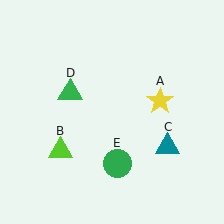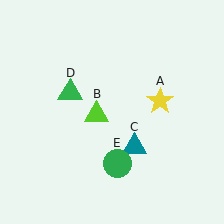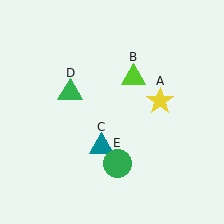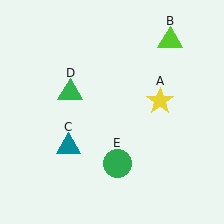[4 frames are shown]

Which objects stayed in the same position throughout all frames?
Yellow star (object A) and green triangle (object D) and green circle (object E) remained stationary.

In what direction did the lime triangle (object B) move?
The lime triangle (object B) moved up and to the right.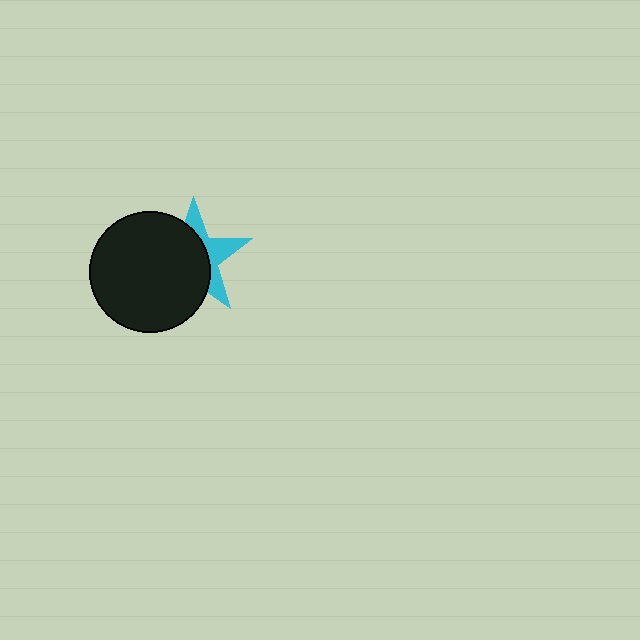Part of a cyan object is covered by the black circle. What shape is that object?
It is a star.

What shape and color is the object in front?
The object in front is a black circle.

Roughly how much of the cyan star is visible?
A small part of it is visible (roughly 37%).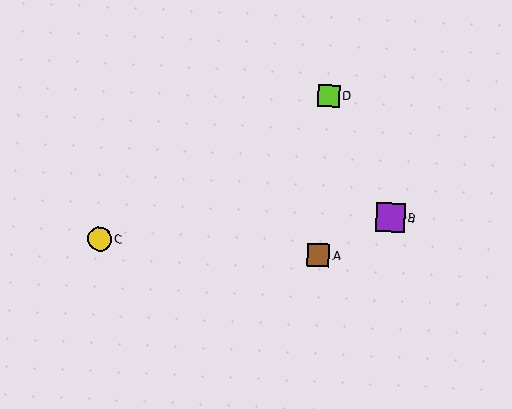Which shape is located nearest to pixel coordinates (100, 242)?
The yellow circle (labeled C) at (100, 239) is nearest to that location.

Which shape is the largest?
The purple square (labeled B) is the largest.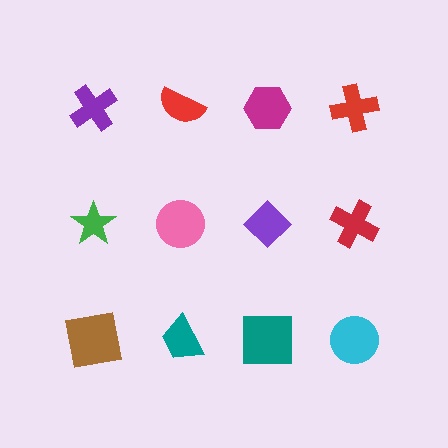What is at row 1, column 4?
A red cross.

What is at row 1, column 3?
A magenta hexagon.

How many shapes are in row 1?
4 shapes.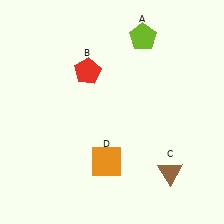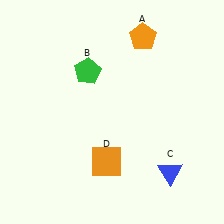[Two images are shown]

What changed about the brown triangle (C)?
In Image 1, C is brown. In Image 2, it changed to blue.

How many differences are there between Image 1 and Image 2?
There are 3 differences between the two images.